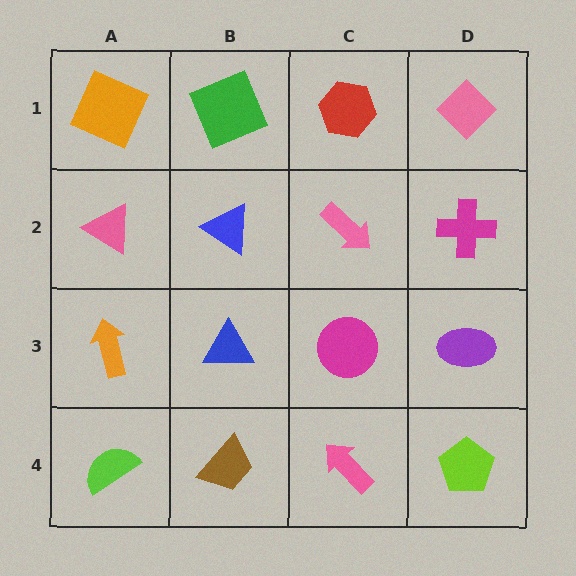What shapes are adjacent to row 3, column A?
A pink triangle (row 2, column A), a lime semicircle (row 4, column A), a blue triangle (row 3, column B).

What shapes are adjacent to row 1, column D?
A magenta cross (row 2, column D), a red hexagon (row 1, column C).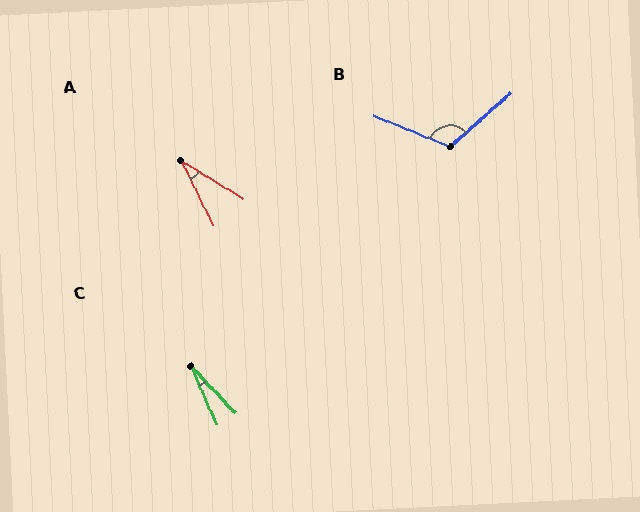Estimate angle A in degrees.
Approximately 31 degrees.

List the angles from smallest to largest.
C (19°), A (31°), B (117°).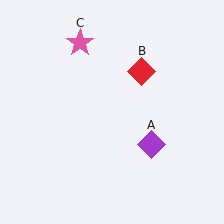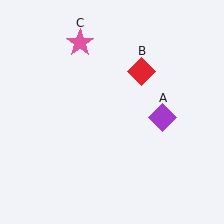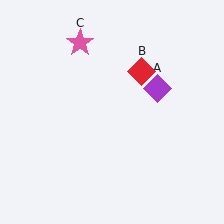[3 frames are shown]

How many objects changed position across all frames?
1 object changed position: purple diamond (object A).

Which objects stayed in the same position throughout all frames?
Red diamond (object B) and pink star (object C) remained stationary.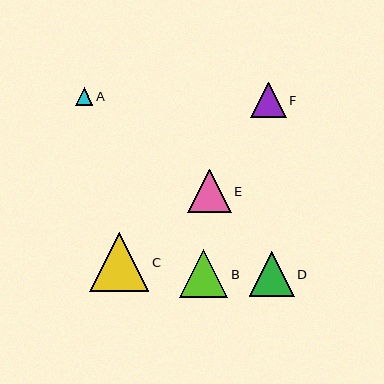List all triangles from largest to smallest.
From largest to smallest: C, B, D, E, F, A.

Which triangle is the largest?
Triangle C is the largest with a size of approximately 59 pixels.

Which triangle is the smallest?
Triangle A is the smallest with a size of approximately 17 pixels.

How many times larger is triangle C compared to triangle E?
Triangle C is approximately 1.4 times the size of triangle E.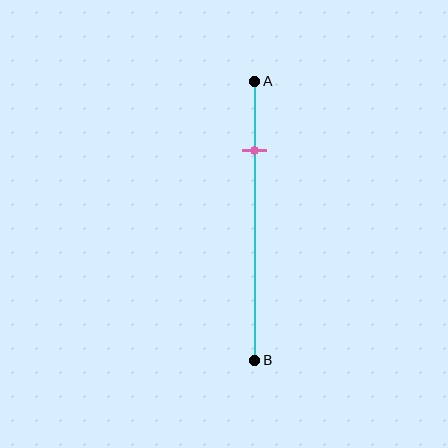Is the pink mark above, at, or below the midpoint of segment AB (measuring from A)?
The pink mark is above the midpoint of segment AB.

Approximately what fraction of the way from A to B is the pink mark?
The pink mark is approximately 25% of the way from A to B.